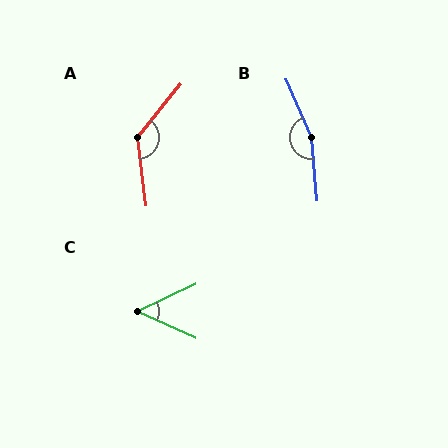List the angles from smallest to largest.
C (50°), A (133°), B (162°).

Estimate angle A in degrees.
Approximately 133 degrees.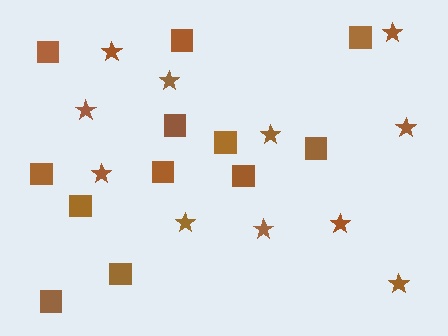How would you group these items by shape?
There are 2 groups: one group of stars (11) and one group of squares (12).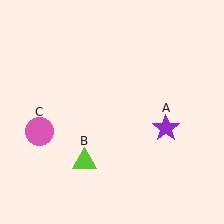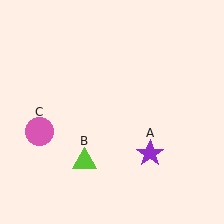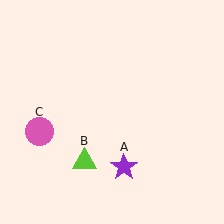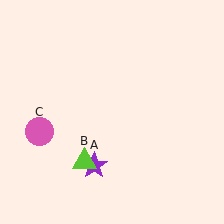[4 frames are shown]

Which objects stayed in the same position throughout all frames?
Lime triangle (object B) and pink circle (object C) remained stationary.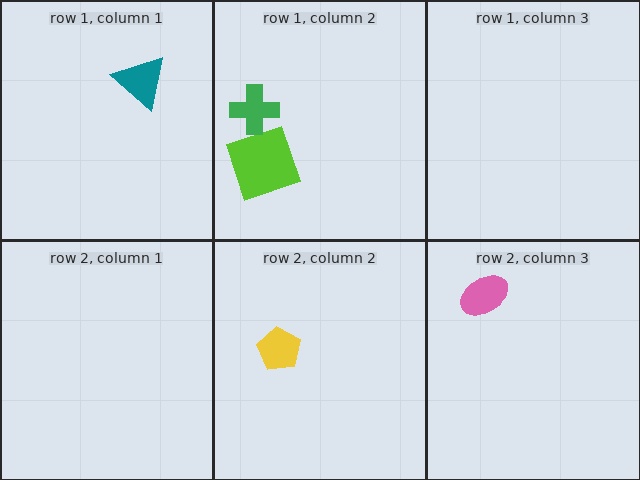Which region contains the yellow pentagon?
The row 2, column 2 region.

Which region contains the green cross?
The row 1, column 2 region.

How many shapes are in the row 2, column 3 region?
1.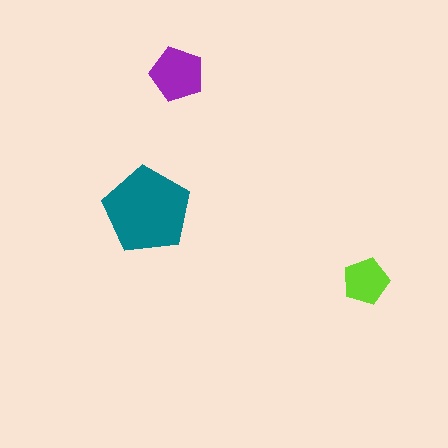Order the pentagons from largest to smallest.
the teal one, the purple one, the lime one.